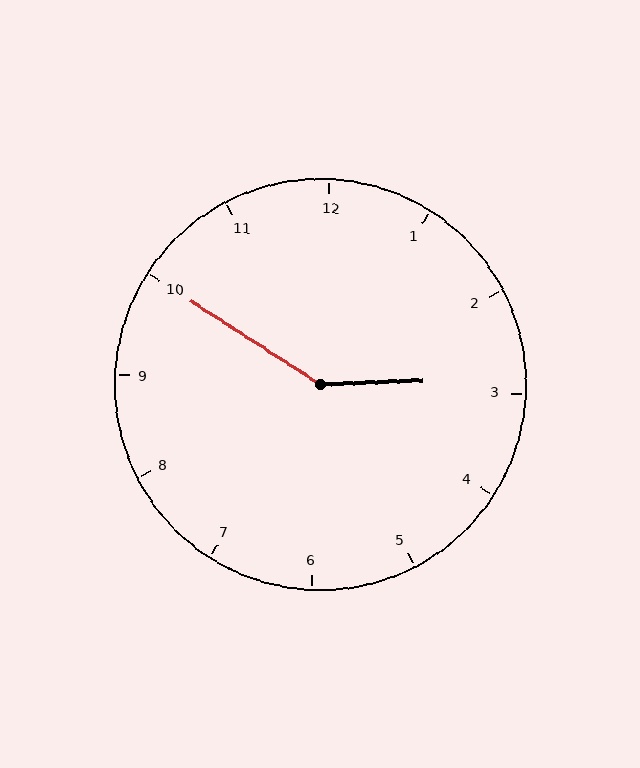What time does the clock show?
2:50.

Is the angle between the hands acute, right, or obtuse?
It is obtuse.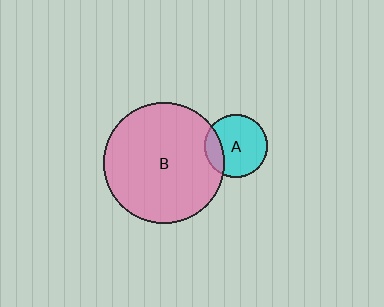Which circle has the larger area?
Circle B (pink).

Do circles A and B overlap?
Yes.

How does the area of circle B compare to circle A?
Approximately 3.7 times.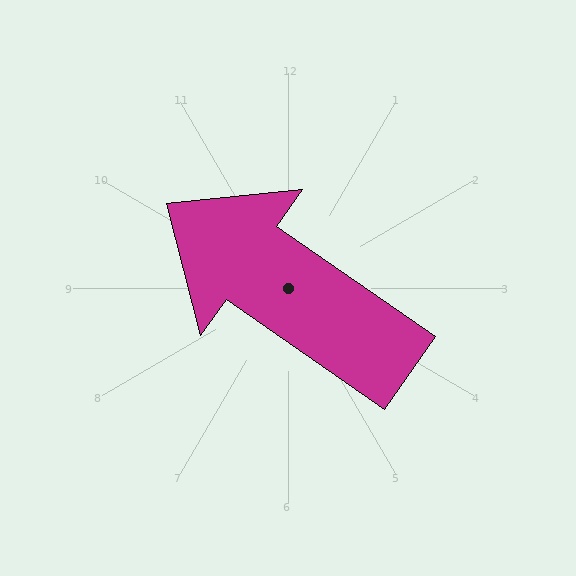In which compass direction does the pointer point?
Northwest.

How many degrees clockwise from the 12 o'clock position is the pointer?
Approximately 305 degrees.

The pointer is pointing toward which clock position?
Roughly 10 o'clock.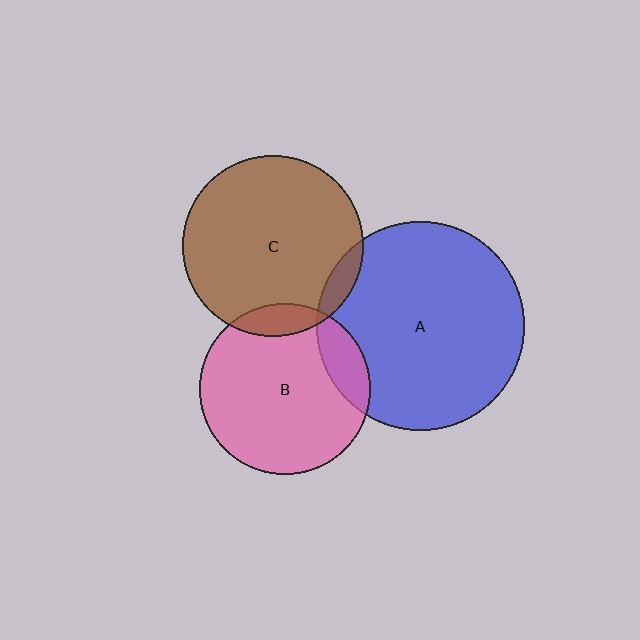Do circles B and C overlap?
Yes.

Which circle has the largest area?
Circle A (blue).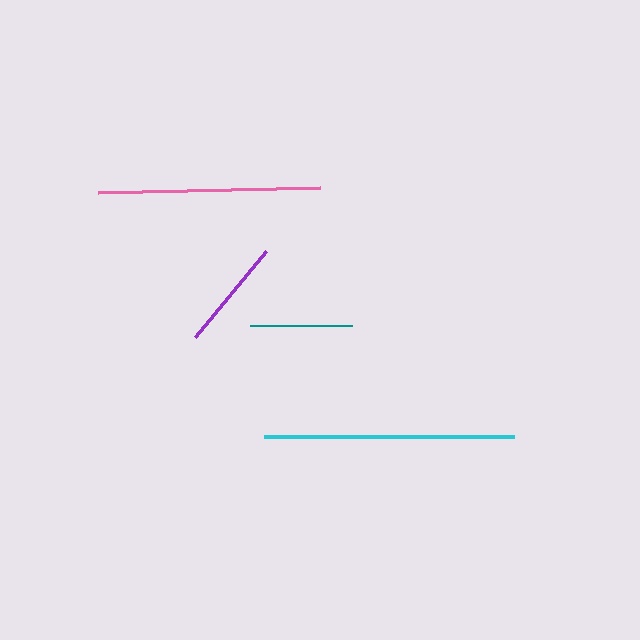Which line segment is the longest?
The cyan line is the longest at approximately 251 pixels.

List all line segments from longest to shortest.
From longest to shortest: cyan, pink, purple, teal.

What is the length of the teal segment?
The teal segment is approximately 103 pixels long.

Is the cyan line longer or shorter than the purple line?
The cyan line is longer than the purple line.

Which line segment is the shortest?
The teal line is the shortest at approximately 103 pixels.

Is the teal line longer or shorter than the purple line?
The purple line is longer than the teal line.